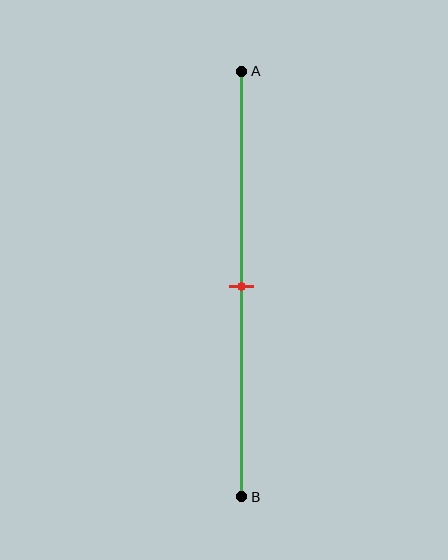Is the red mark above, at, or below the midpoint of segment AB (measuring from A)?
The red mark is approximately at the midpoint of segment AB.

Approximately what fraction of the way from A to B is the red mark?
The red mark is approximately 50% of the way from A to B.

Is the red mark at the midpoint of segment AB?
Yes, the mark is approximately at the midpoint.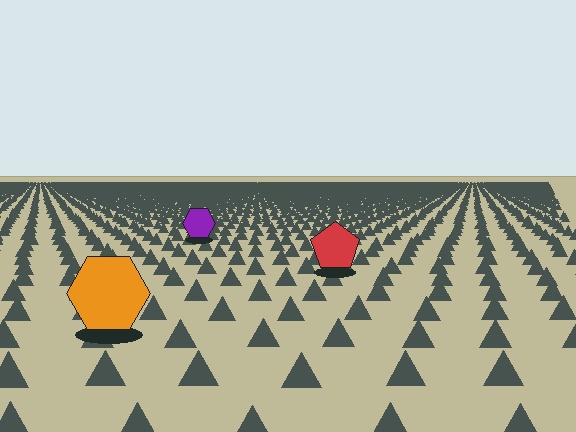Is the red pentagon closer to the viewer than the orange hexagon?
No. The orange hexagon is closer — you can tell from the texture gradient: the ground texture is coarser near it.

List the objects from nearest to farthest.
From nearest to farthest: the orange hexagon, the red pentagon, the purple hexagon.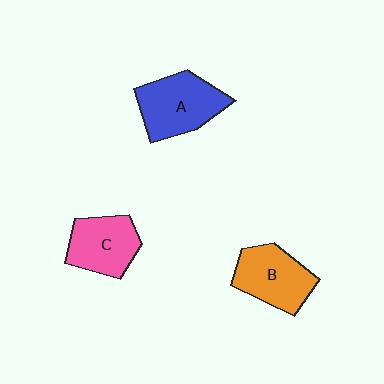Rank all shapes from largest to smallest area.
From largest to smallest: A (blue), B (orange), C (pink).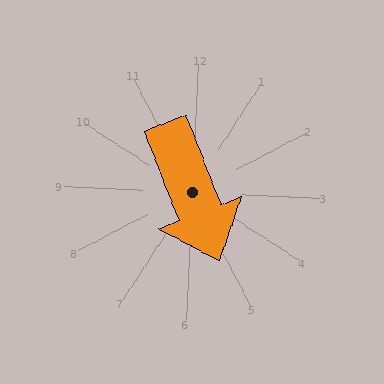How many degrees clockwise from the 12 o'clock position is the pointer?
Approximately 156 degrees.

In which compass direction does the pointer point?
Southeast.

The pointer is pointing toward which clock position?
Roughly 5 o'clock.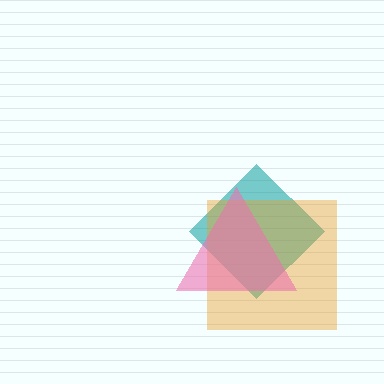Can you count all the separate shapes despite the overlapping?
Yes, there are 3 separate shapes.